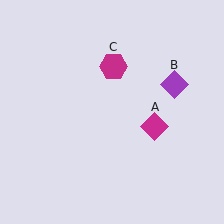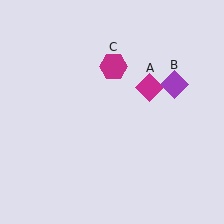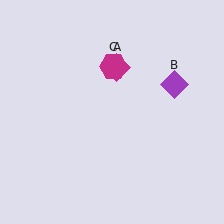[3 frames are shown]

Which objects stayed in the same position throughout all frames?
Purple diamond (object B) and magenta hexagon (object C) remained stationary.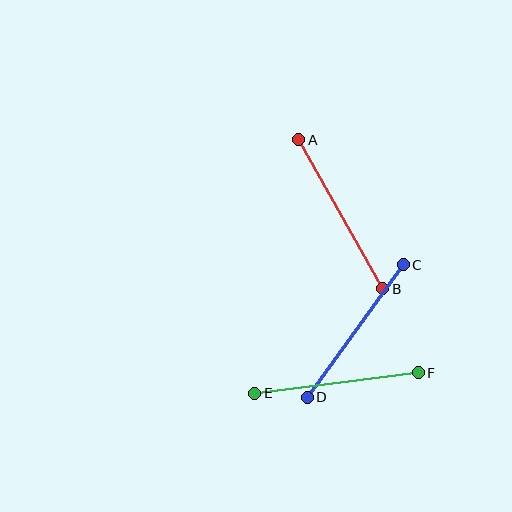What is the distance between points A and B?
The distance is approximately 171 pixels.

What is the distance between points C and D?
The distance is approximately 164 pixels.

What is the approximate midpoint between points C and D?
The midpoint is at approximately (355, 331) pixels.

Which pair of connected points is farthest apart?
Points A and B are farthest apart.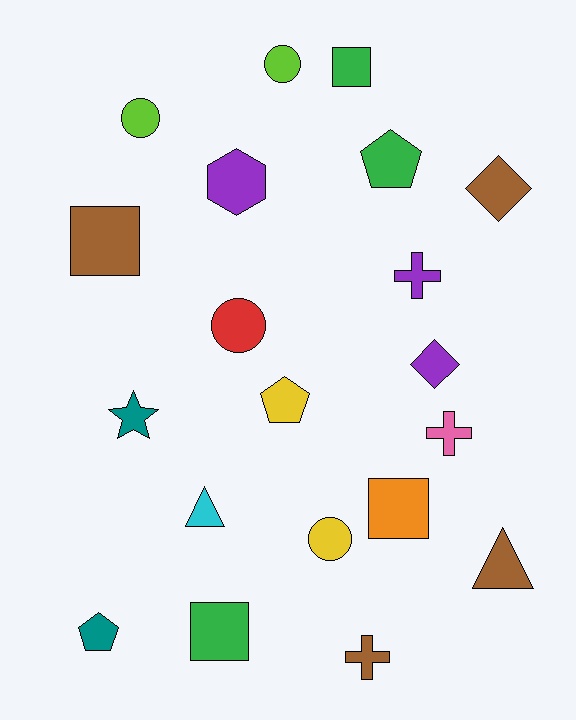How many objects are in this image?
There are 20 objects.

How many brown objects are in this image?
There are 4 brown objects.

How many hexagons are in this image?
There is 1 hexagon.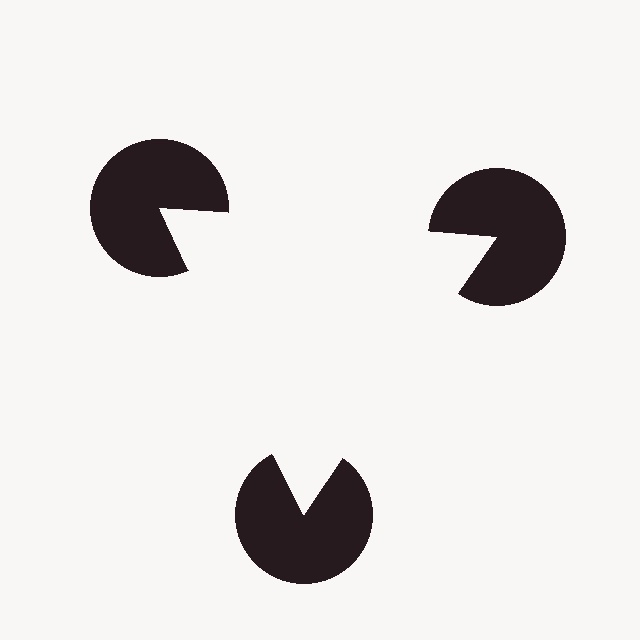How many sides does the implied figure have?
3 sides.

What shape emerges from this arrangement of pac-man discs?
An illusory triangle — its edges are inferred from the aligned wedge cuts in the pac-man discs, not physically drawn.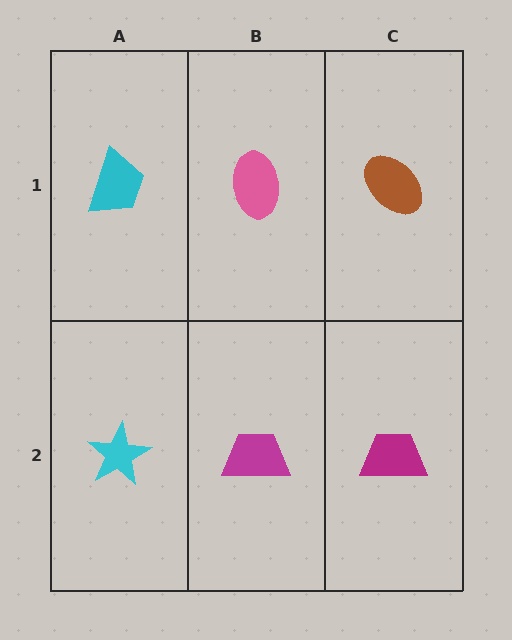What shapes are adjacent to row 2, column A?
A cyan trapezoid (row 1, column A), a magenta trapezoid (row 2, column B).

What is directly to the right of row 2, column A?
A magenta trapezoid.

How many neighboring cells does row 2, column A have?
2.